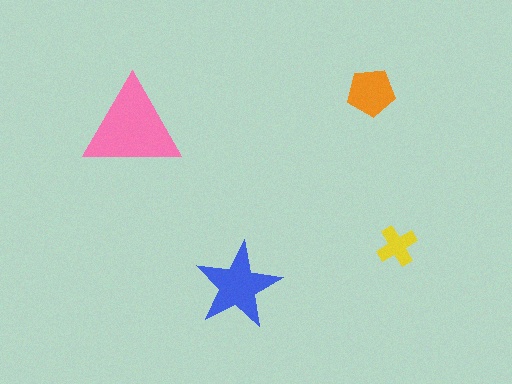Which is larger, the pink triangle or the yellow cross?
The pink triangle.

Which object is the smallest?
The yellow cross.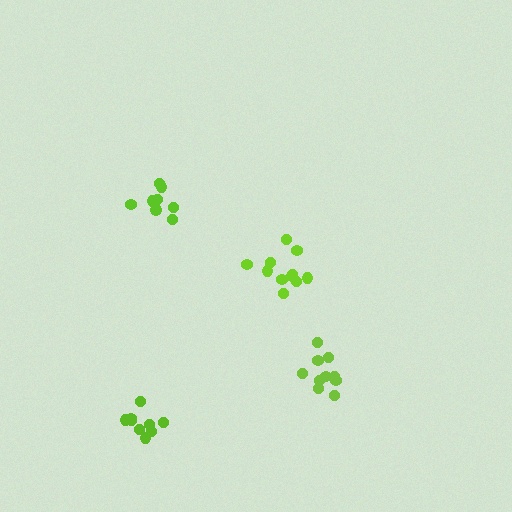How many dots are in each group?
Group 1: 8 dots, Group 2: 9 dots, Group 3: 10 dots, Group 4: 11 dots (38 total).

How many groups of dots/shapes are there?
There are 4 groups.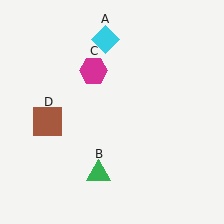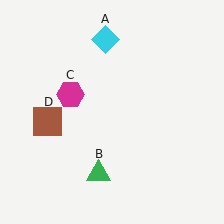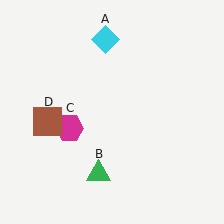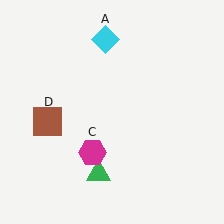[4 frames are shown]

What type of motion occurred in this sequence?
The magenta hexagon (object C) rotated counterclockwise around the center of the scene.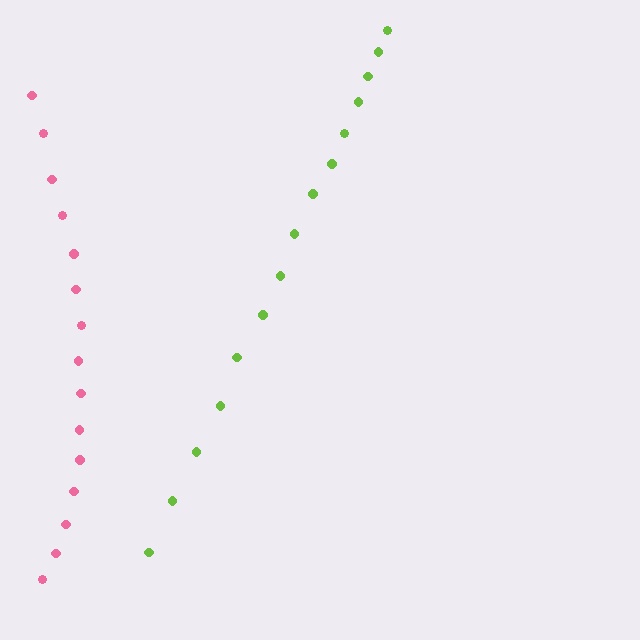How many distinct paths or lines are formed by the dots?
There are 2 distinct paths.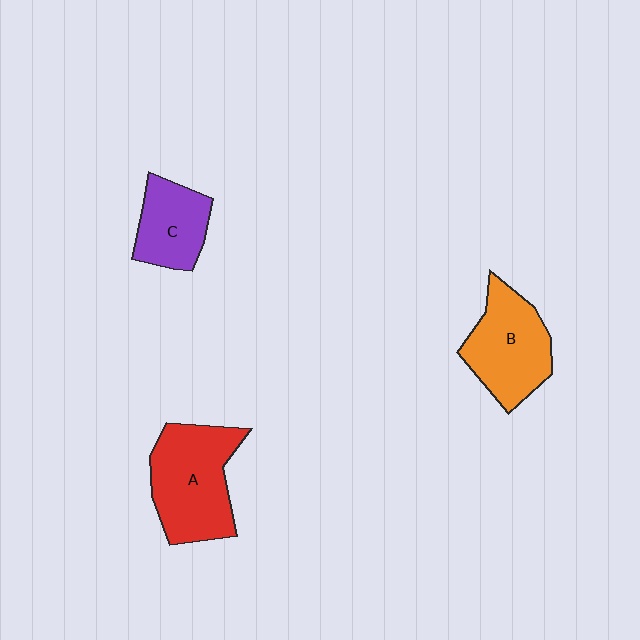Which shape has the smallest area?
Shape C (purple).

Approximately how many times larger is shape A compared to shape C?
Approximately 1.6 times.